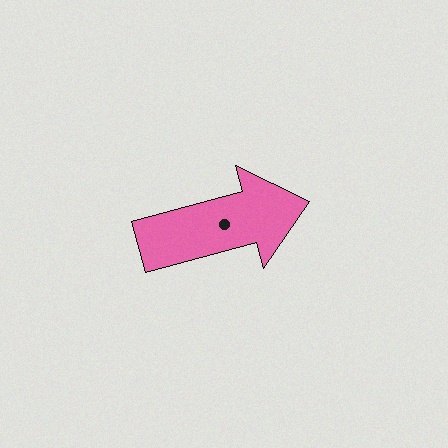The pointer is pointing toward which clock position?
Roughly 3 o'clock.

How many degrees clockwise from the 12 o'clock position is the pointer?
Approximately 75 degrees.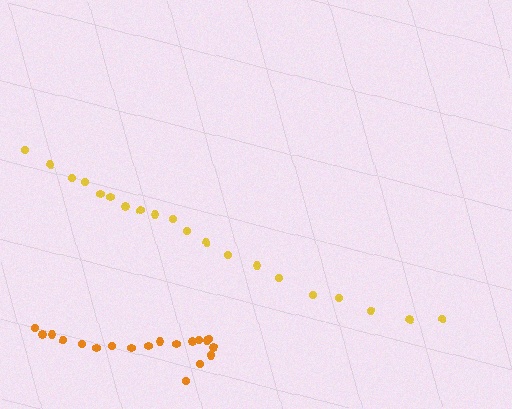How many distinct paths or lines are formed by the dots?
There are 2 distinct paths.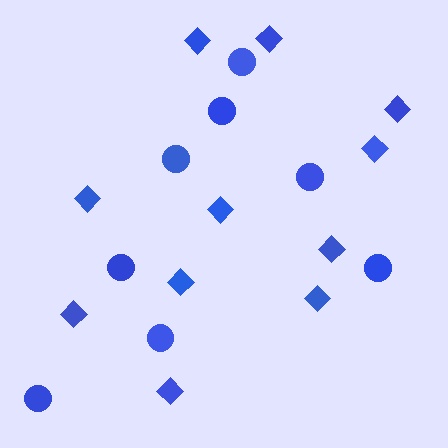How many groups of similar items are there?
There are 2 groups: one group of circles (8) and one group of diamonds (11).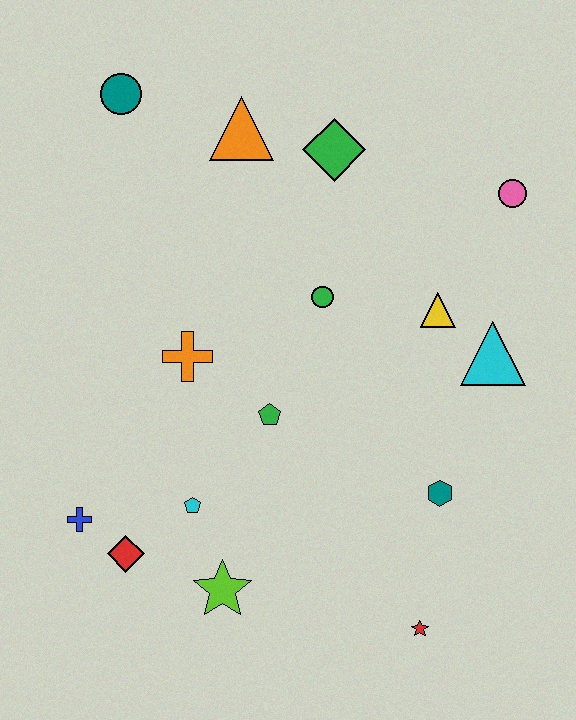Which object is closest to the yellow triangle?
The cyan triangle is closest to the yellow triangle.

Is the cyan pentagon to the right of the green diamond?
No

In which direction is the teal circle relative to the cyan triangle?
The teal circle is to the left of the cyan triangle.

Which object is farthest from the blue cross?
The pink circle is farthest from the blue cross.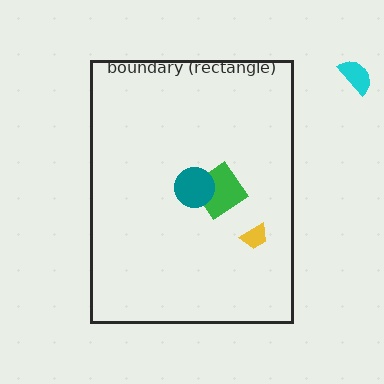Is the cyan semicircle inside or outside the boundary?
Outside.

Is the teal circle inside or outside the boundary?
Inside.